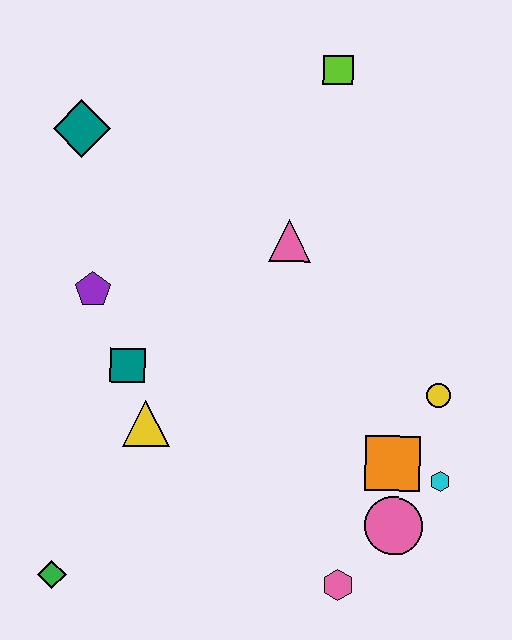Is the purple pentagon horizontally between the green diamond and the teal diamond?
No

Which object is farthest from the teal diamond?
The pink hexagon is farthest from the teal diamond.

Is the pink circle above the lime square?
No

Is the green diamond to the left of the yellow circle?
Yes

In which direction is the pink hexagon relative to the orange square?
The pink hexagon is below the orange square.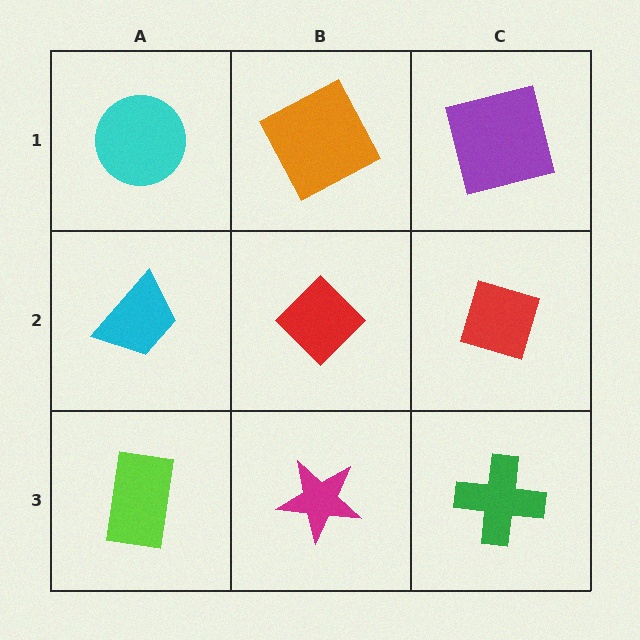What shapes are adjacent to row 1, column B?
A red diamond (row 2, column B), a cyan circle (row 1, column A), a purple square (row 1, column C).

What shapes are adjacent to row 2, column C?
A purple square (row 1, column C), a green cross (row 3, column C), a red diamond (row 2, column B).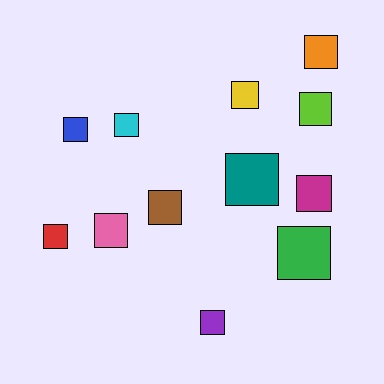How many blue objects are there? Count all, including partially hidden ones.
There is 1 blue object.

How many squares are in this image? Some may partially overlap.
There are 12 squares.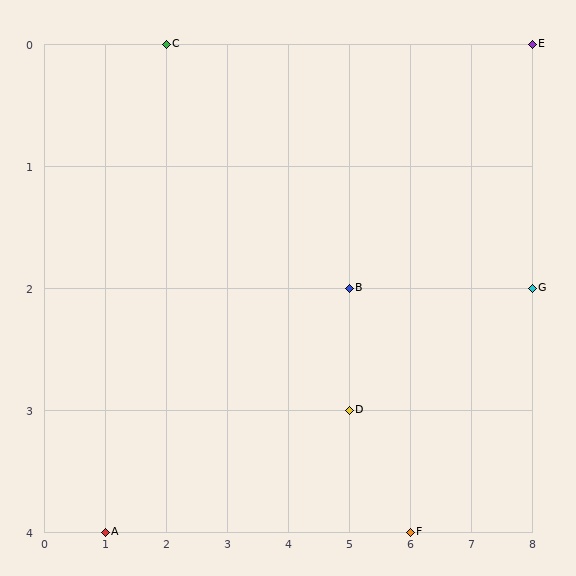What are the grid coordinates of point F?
Point F is at grid coordinates (6, 4).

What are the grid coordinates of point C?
Point C is at grid coordinates (2, 0).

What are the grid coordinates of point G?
Point G is at grid coordinates (8, 2).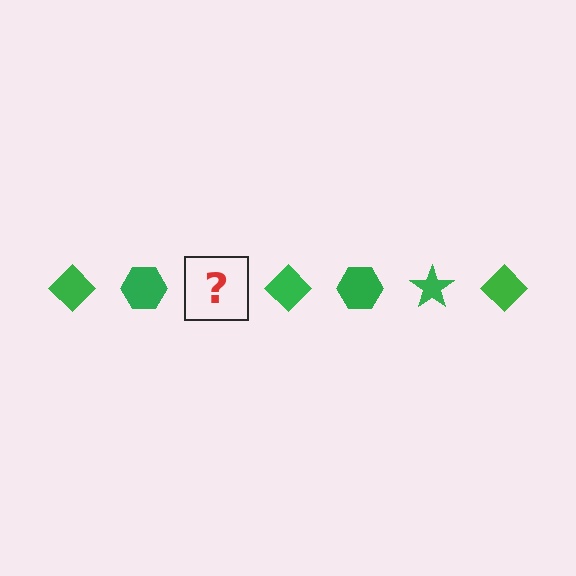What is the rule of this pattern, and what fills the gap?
The rule is that the pattern cycles through diamond, hexagon, star shapes in green. The gap should be filled with a green star.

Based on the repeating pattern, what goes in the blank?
The blank should be a green star.